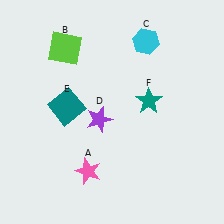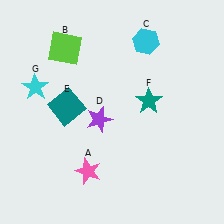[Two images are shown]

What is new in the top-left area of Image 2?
A cyan star (G) was added in the top-left area of Image 2.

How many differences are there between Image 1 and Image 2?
There is 1 difference between the two images.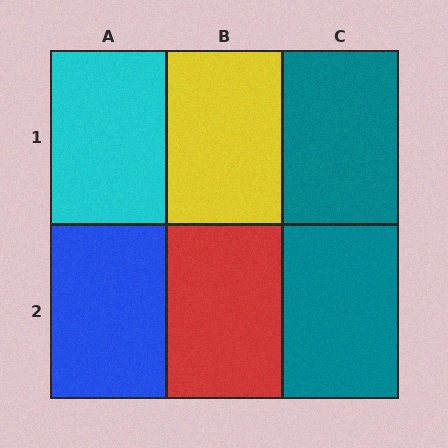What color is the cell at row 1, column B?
Yellow.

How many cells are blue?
1 cell is blue.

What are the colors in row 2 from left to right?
Blue, red, teal.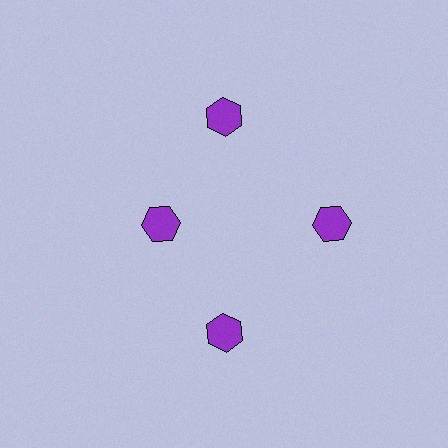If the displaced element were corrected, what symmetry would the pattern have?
It would have 4-fold rotational symmetry — the pattern would map onto itself every 90 degrees.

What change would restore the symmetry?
The symmetry would be restored by moving it outward, back onto the ring so that all 4 hexagons sit at equal angles and equal distance from the center.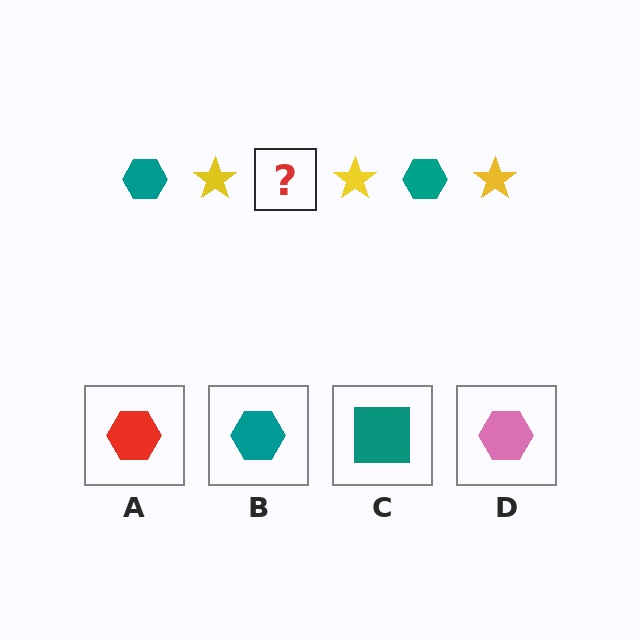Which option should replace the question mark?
Option B.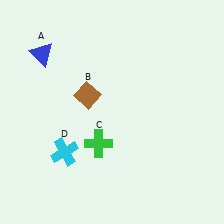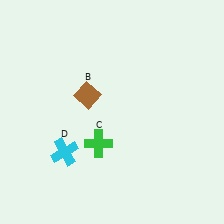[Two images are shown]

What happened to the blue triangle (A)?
The blue triangle (A) was removed in Image 2. It was in the top-left area of Image 1.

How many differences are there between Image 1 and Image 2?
There is 1 difference between the two images.